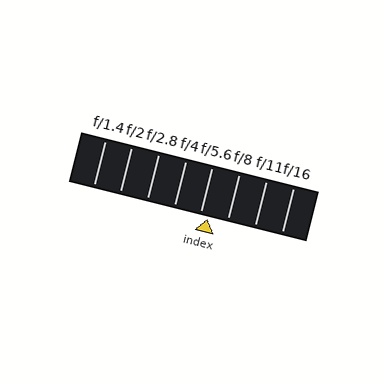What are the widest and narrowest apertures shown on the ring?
The widest aperture shown is f/1.4 and the narrowest is f/16.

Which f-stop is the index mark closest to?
The index mark is closest to f/5.6.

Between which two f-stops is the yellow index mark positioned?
The index mark is between f/5.6 and f/8.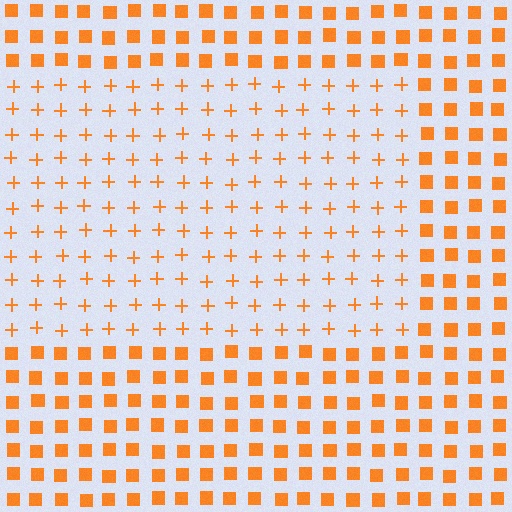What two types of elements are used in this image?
The image uses plus signs inside the rectangle region and squares outside it.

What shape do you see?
I see a rectangle.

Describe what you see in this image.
The image is filled with small orange elements arranged in a uniform grid. A rectangle-shaped region contains plus signs, while the surrounding area contains squares. The boundary is defined purely by the change in element shape.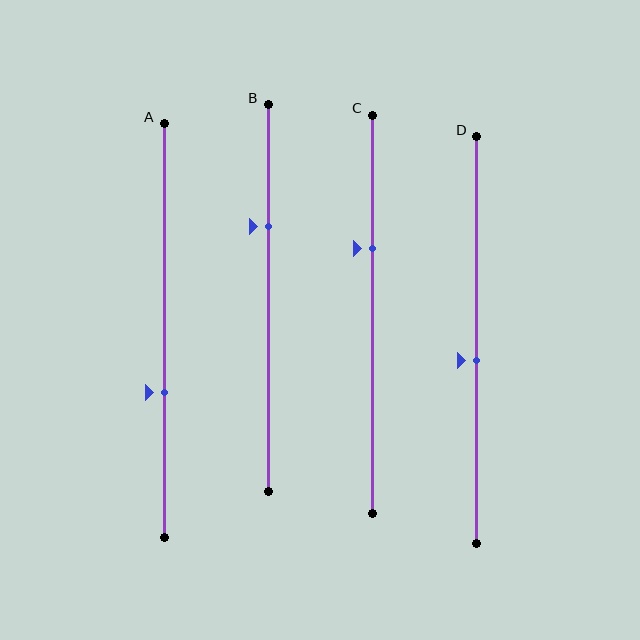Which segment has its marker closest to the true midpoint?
Segment D has its marker closest to the true midpoint.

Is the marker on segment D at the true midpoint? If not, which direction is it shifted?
No, the marker on segment D is shifted downward by about 5% of the segment length.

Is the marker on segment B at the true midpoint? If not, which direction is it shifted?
No, the marker on segment B is shifted upward by about 19% of the segment length.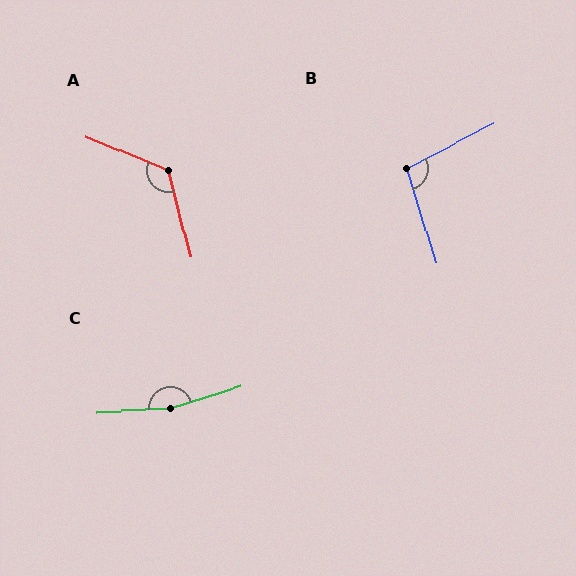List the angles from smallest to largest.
B (101°), A (126°), C (166°).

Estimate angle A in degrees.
Approximately 126 degrees.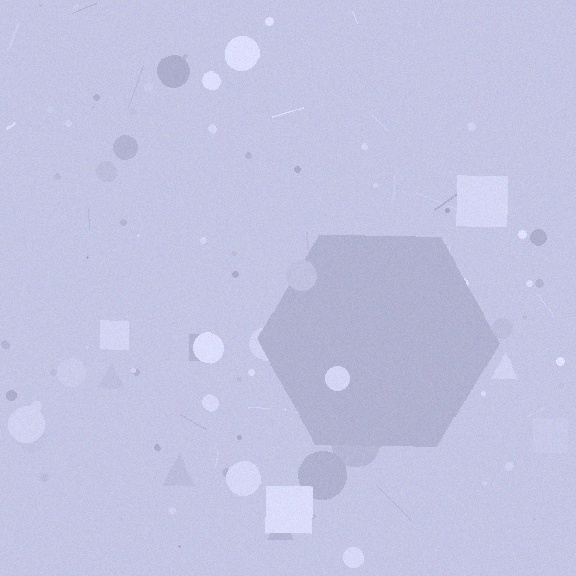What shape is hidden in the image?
A hexagon is hidden in the image.